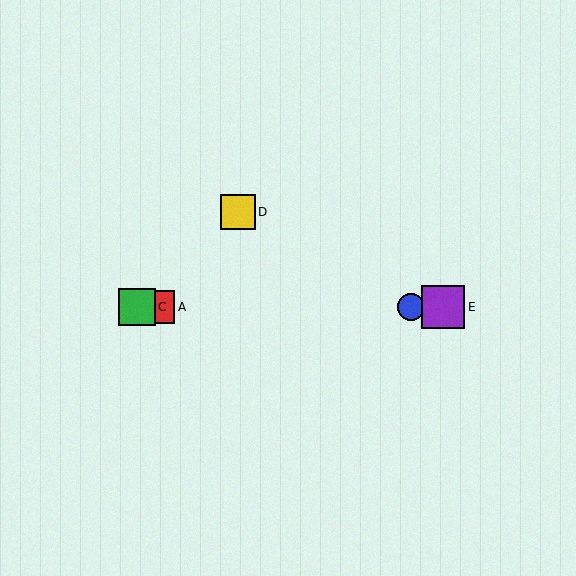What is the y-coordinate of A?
Object A is at y≈307.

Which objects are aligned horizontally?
Objects A, B, C, E are aligned horizontally.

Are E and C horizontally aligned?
Yes, both are at y≈307.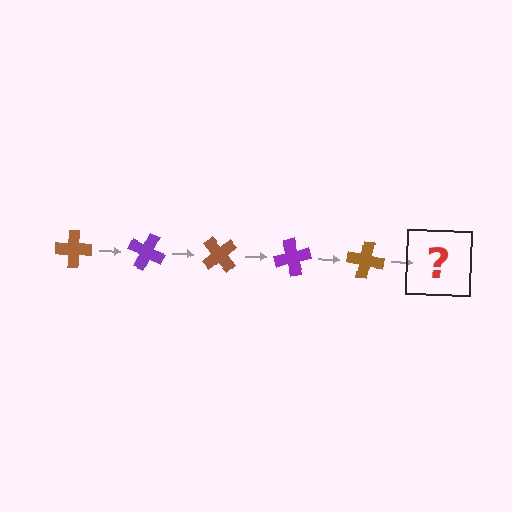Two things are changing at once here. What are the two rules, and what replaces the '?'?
The two rules are that it rotates 25 degrees each step and the color cycles through brown and purple. The '?' should be a purple cross, rotated 125 degrees from the start.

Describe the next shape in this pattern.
It should be a purple cross, rotated 125 degrees from the start.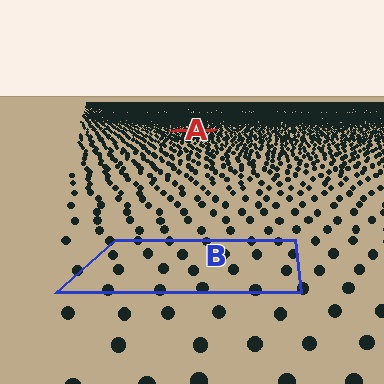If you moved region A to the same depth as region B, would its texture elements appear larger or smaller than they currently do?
They would appear larger. At a closer depth, the same texture elements are projected at a bigger on-screen size.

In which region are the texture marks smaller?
The texture marks are smaller in region A, because it is farther away.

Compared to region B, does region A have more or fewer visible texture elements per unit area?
Region A has more texture elements per unit area — they are packed more densely because it is farther away.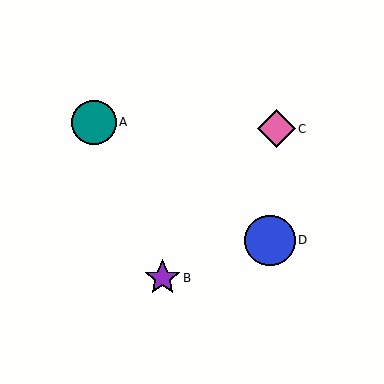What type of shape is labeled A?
Shape A is a teal circle.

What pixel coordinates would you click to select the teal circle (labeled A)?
Click at (94, 122) to select the teal circle A.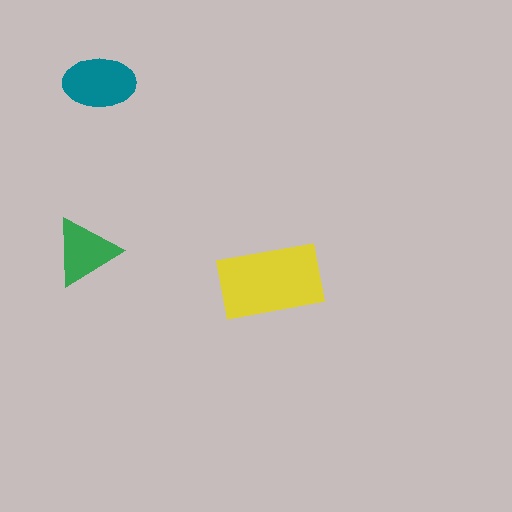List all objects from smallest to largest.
The green triangle, the teal ellipse, the yellow rectangle.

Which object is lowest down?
The yellow rectangle is bottommost.